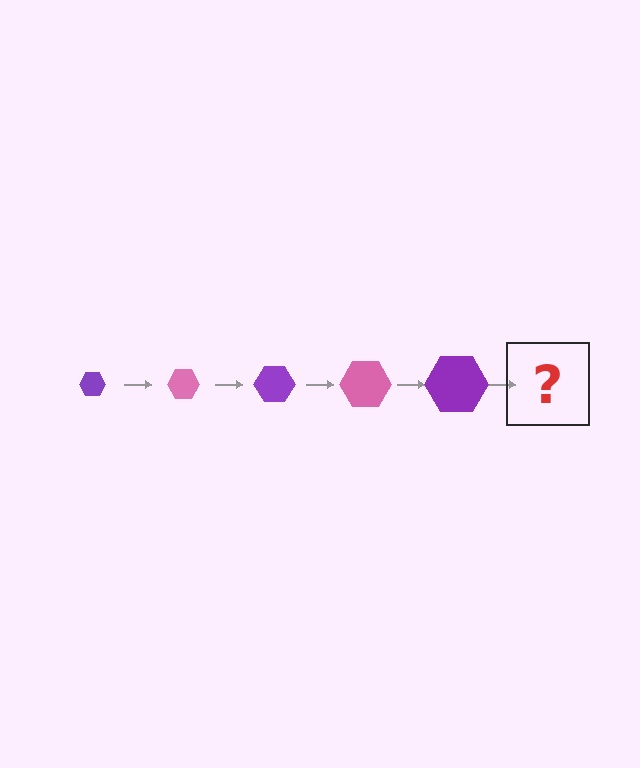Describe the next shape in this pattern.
It should be a pink hexagon, larger than the previous one.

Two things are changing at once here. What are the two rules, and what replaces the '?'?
The two rules are that the hexagon grows larger each step and the color cycles through purple and pink. The '?' should be a pink hexagon, larger than the previous one.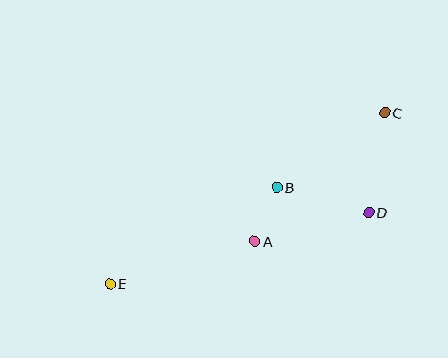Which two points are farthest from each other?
Points C and E are farthest from each other.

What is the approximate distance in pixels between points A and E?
The distance between A and E is approximately 151 pixels.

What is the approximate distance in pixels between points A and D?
The distance between A and D is approximately 118 pixels.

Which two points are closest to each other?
Points A and B are closest to each other.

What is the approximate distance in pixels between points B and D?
The distance between B and D is approximately 95 pixels.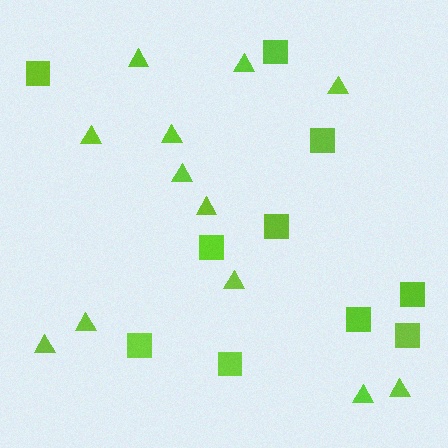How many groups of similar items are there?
There are 2 groups: one group of triangles (12) and one group of squares (10).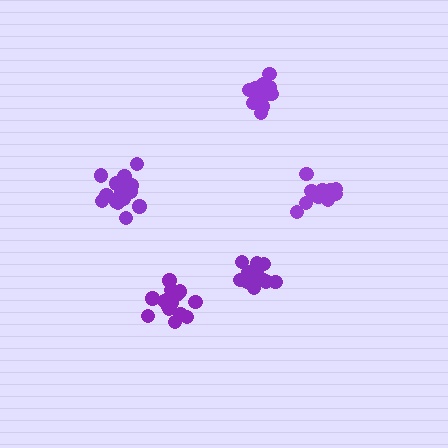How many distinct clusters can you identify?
There are 5 distinct clusters.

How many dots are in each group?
Group 1: 15 dots, Group 2: 18 dots, Group 3: 12 dots, Group 4: 12 dots, Group 5: 18 dots (75 total).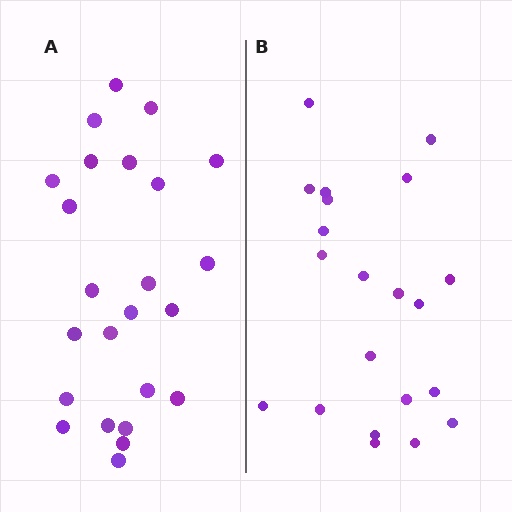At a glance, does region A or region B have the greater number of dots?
Region A (the left region) has more dots.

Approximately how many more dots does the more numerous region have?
Region A has just a few more — roughly 2 or 3 more dots than region B.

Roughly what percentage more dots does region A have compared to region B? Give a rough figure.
About 15% more.